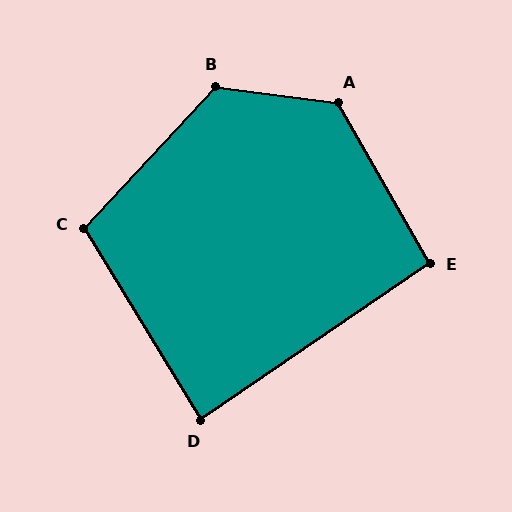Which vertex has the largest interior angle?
A, at approximately 127 degrees.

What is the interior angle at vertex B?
Approximately 125 degrees (obtuse).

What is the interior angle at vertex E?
Approximately 95 degrees (approximately right).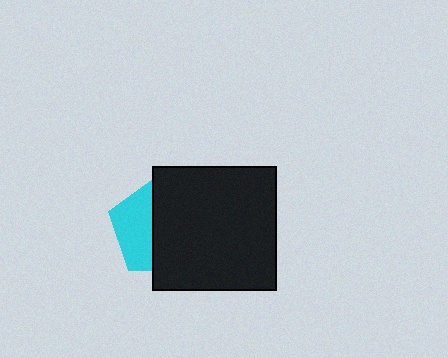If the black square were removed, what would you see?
You would see the complete cyan pentagon.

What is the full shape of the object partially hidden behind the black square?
The partially hidden object is a cyan pentagon.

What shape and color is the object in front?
The object in front is a black square.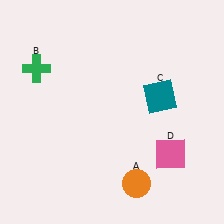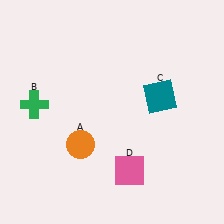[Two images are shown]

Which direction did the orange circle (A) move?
The orange circle (A) moved left.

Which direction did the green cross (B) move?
The green cross (B) moved down.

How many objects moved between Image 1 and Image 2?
3 objects moved between the two images.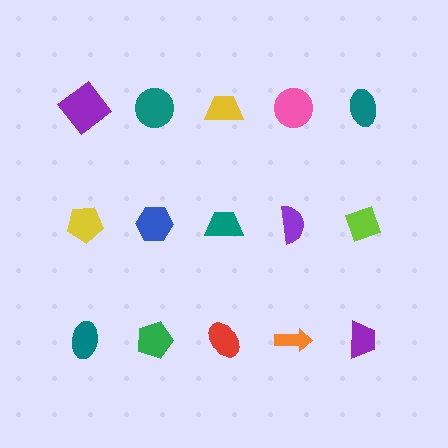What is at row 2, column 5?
A lime diamond.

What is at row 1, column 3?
A yellow trapezoid.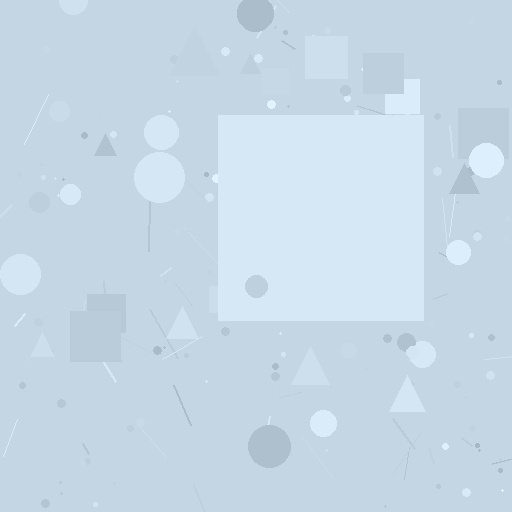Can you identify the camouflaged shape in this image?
The camouflaged shape is a square.